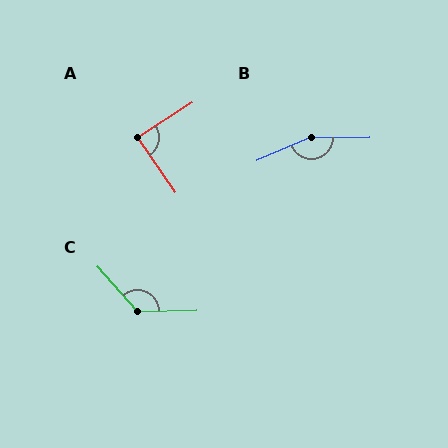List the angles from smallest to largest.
A (88°), C (131°), B (157°).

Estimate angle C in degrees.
Approximately 131 degrees.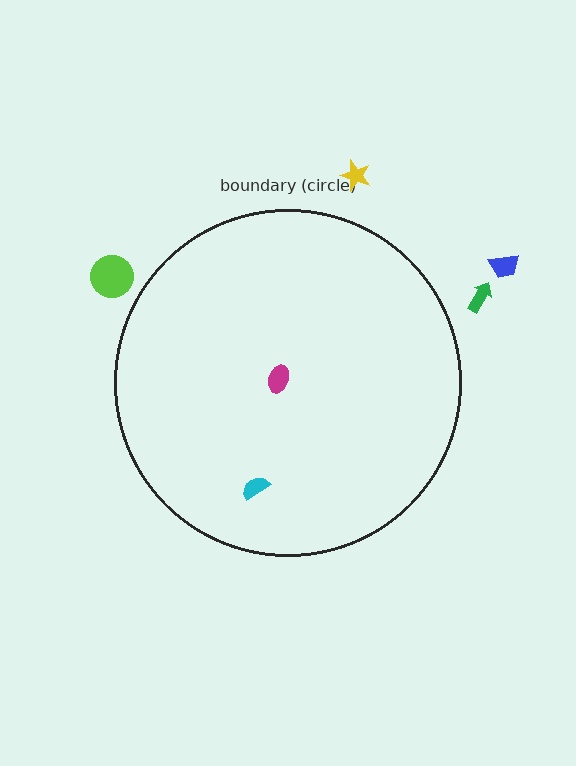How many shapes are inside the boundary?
2 inside, 4 outside.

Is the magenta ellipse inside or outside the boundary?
Inside.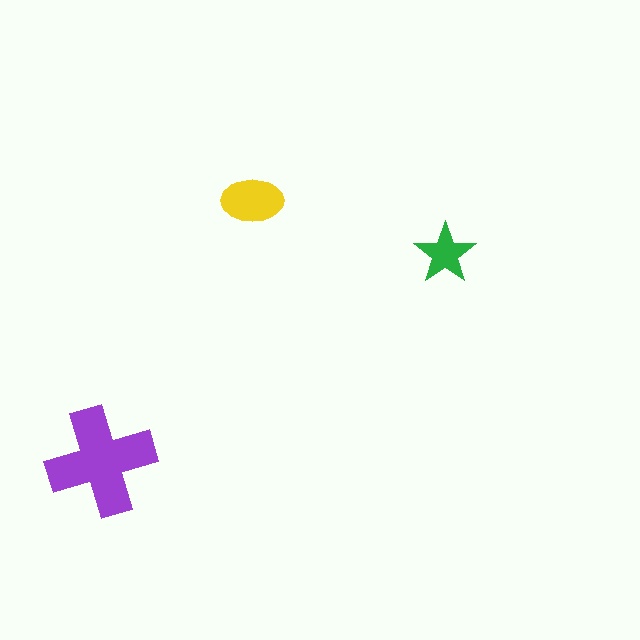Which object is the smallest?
The green star.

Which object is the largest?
The purple cross.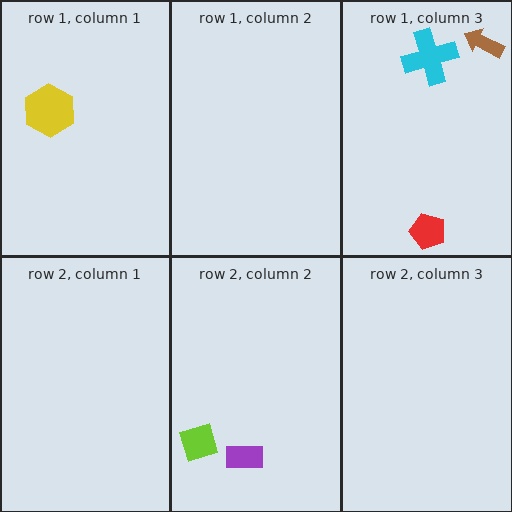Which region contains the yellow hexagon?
The row 1, column 1 region.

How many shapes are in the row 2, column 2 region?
2.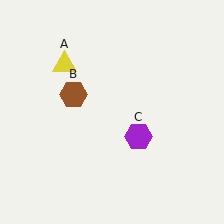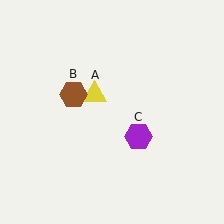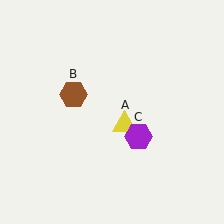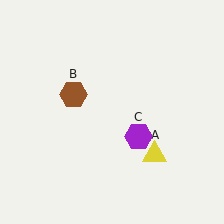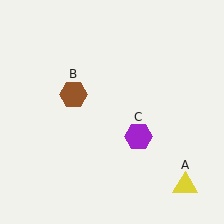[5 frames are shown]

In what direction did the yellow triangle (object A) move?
The yellow triangle (object A) moved down and to the right.